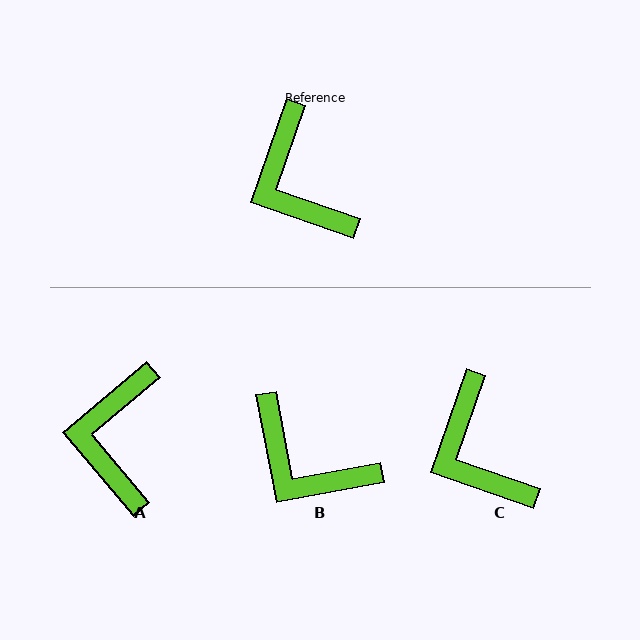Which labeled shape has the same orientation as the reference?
C.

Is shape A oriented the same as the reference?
No, it is off by about 31 degrees.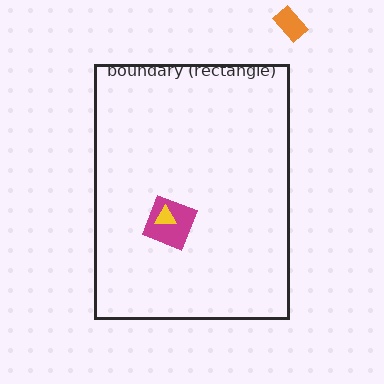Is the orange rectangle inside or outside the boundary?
Outside.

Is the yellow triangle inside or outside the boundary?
Inside.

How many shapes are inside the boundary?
2 inside, 1 outside.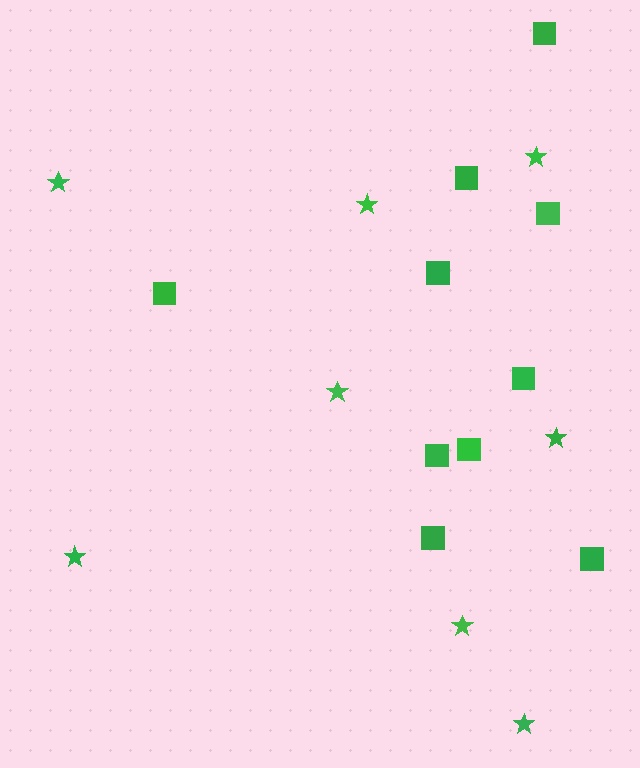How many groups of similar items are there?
There are 2 groups: one group of stars (8) and one group of squares (10).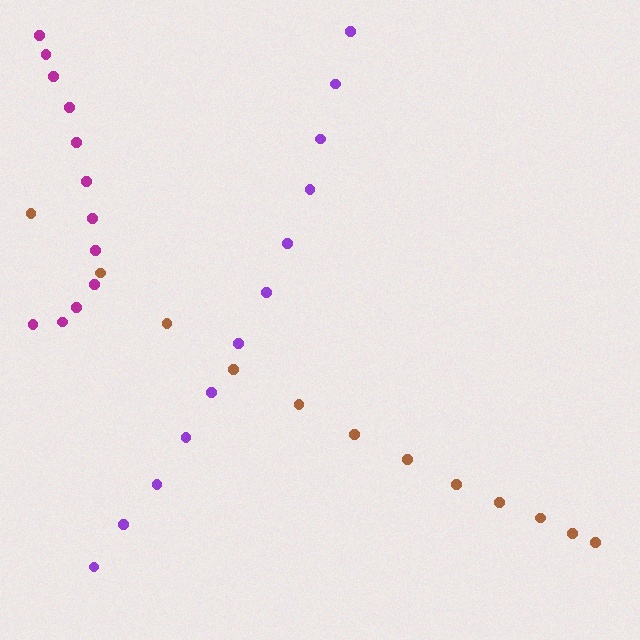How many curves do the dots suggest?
There are 3 distinct paths.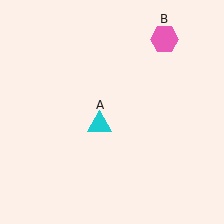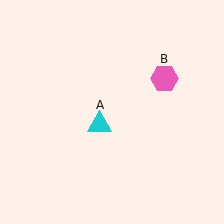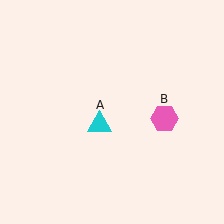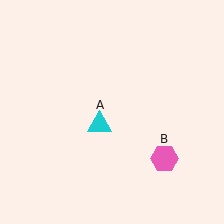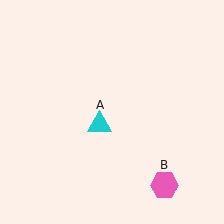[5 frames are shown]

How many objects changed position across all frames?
1 object changed position: pink hexagon (object B).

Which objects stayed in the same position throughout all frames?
Cyan triangle (object A) remained stationary.